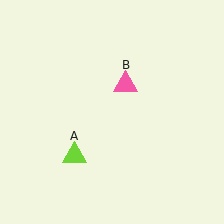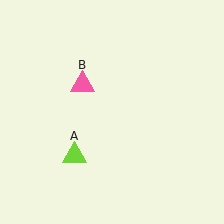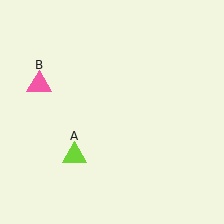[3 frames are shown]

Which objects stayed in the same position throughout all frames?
Lime triangle (object A) remained stationary.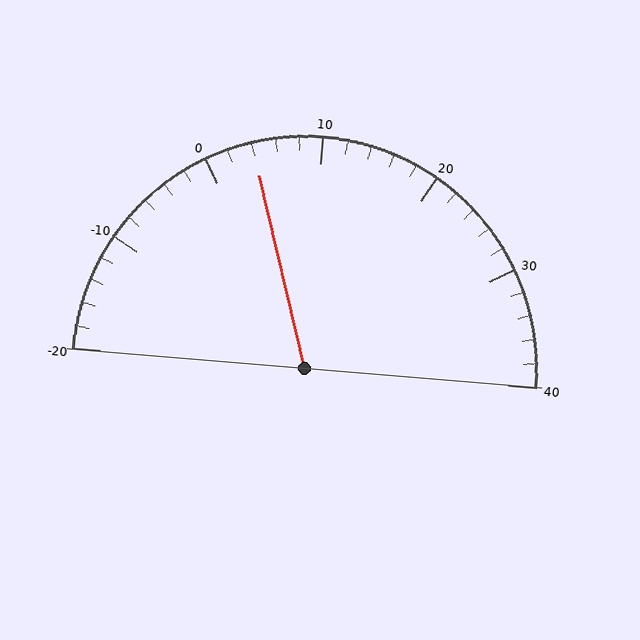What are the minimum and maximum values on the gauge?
The gauge ranges from -20 to 40.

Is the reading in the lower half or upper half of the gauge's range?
The reading is in the lower half of the range (-20 to 40).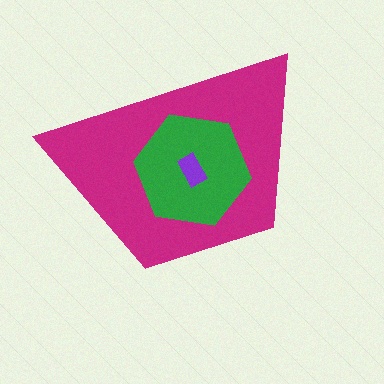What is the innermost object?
The purple rectangle.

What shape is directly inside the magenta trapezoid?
The green hexagon.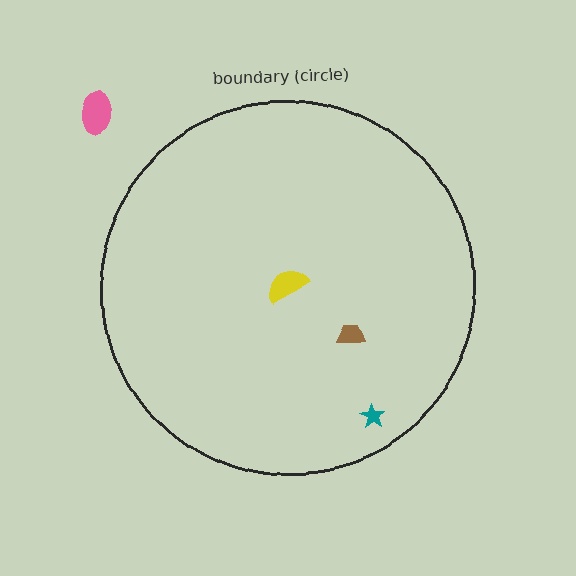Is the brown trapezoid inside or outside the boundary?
Inside.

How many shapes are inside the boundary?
3 inside, 1 outside.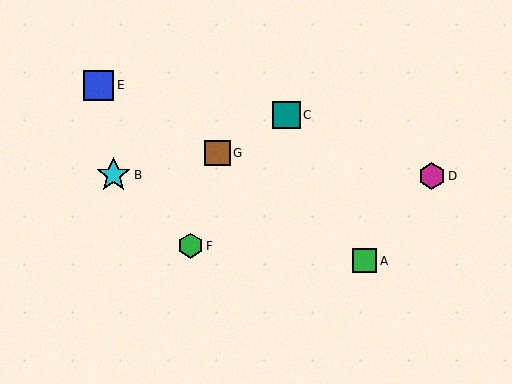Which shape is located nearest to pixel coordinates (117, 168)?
The cyan star (labeled B) at (113, 175) is nearest to that location.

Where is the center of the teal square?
The center of the teal square is at (287, 115).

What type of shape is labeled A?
Shape A is a green square.